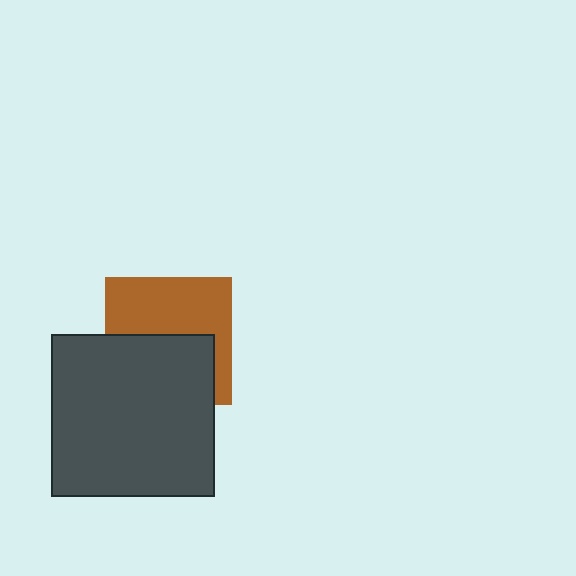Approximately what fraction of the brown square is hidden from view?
Roughly 49% of the brown square is hidden behind the dark gray square.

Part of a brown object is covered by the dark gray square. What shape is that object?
It is a square.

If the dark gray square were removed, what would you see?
You would see the complete brown square.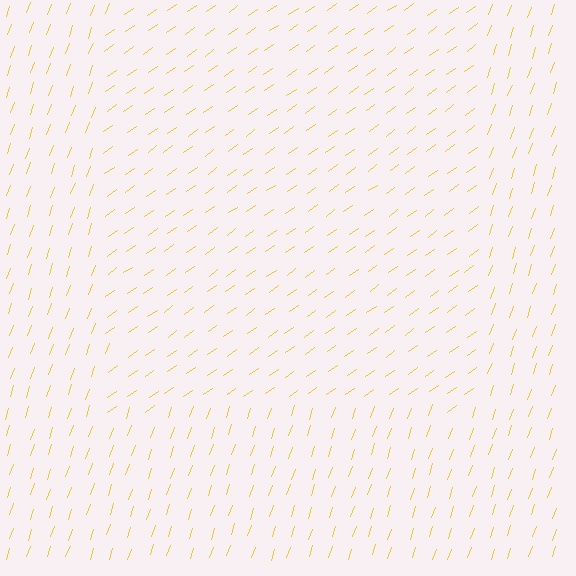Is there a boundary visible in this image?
Yes, there is a texture boundary formed by a change in line orientation.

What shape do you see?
I see a rectangle.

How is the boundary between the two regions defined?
The boundary is defined purely by a change in line orientation (approximately 35 degrees difference). All lines are the same color and thickness.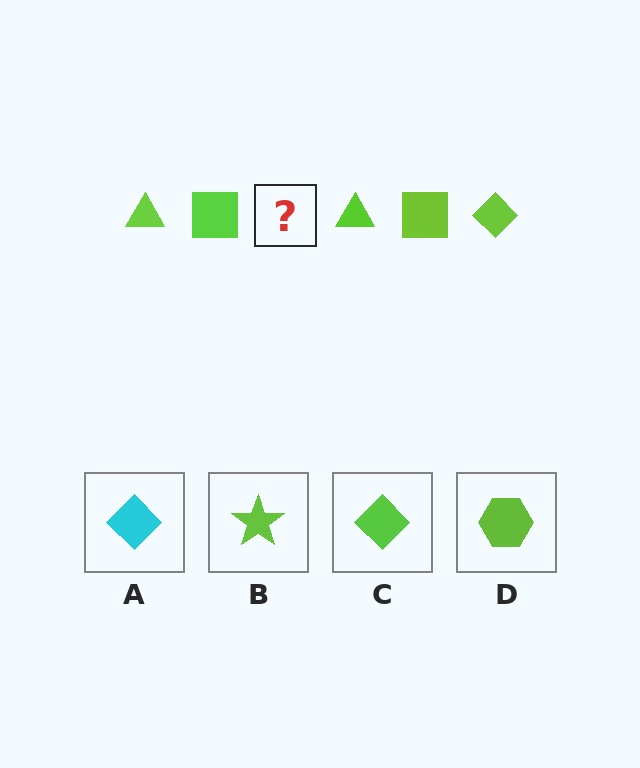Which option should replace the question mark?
Option C.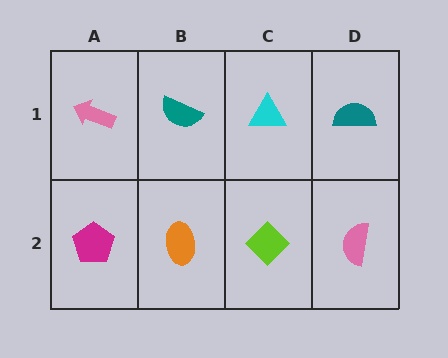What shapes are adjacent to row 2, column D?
A teal semicircle (row 1, column D), a lime diamond (row 2, column C).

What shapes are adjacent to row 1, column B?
An orange ellipse (row 2, column B), a pink arrow (row 1, column A), a cyan triangle (row 1, column C).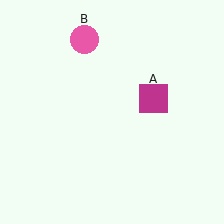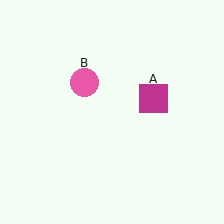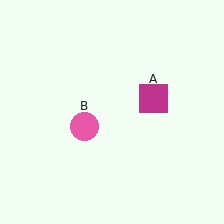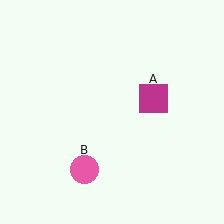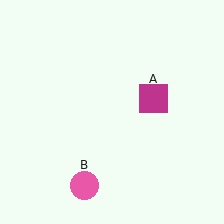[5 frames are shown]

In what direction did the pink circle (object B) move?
The pink circle (object B) moved down.